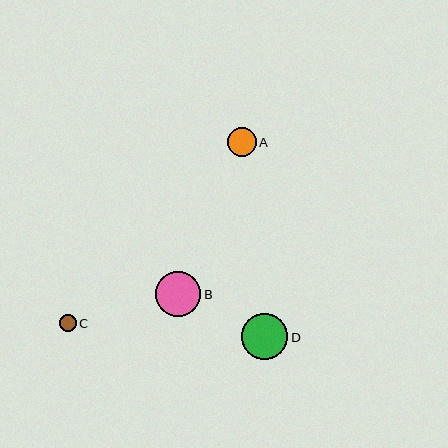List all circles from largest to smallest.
From largest to smallest: D, B, A, C.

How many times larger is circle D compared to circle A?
Circle D is approximately 1.6 times the size of circle A.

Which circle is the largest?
Circle D is the largest with a size of approximately 47 pixels.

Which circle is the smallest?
Circle C is the smallest with a size of approximately 17 pixels.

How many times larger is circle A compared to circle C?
Circle A is approximately 1.7 times the size of circle C.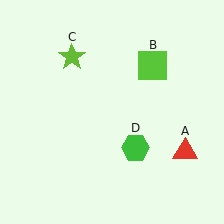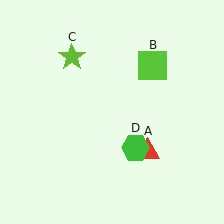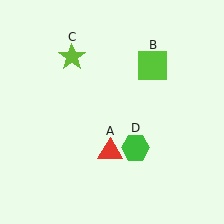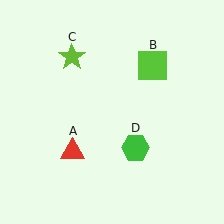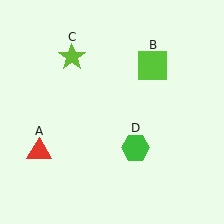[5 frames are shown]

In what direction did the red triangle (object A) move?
The red triangle (object A) moved left.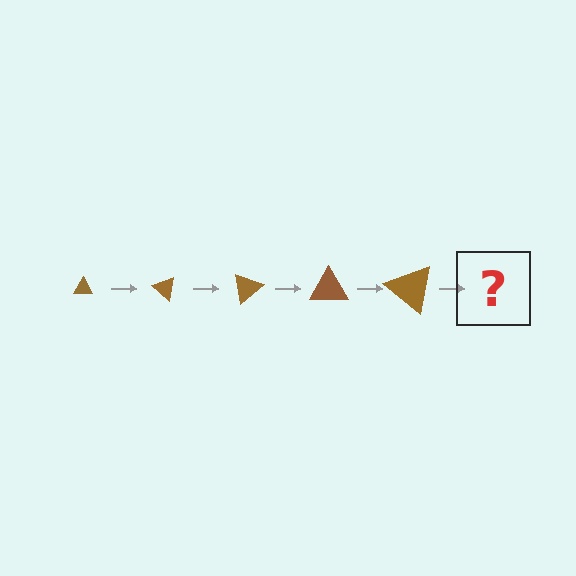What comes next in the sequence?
The next element should be a triangle, larger than the previous one and rotated 200 degrees from the start.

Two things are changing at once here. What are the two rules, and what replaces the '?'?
The two rules are that the triangle grows larger each step and it rotates 40 degrees each step. The '?' should be a triangle, larger than the previous one and rotated 200 degrees from the start.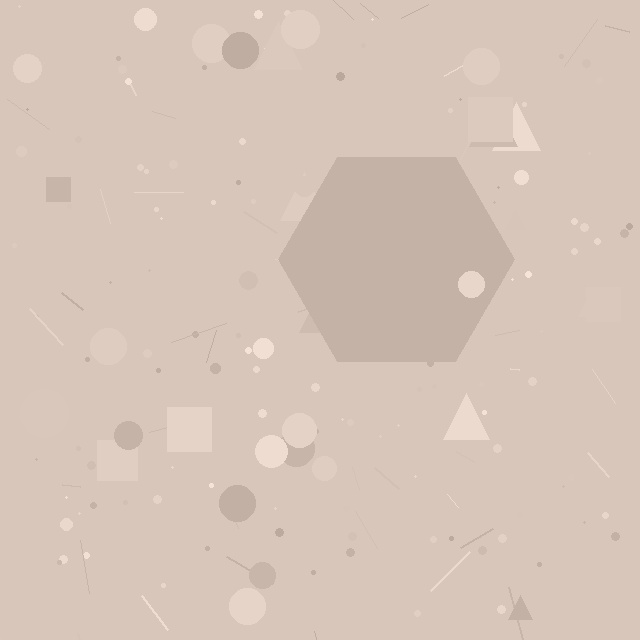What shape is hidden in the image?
A hexagon is hidden in the image.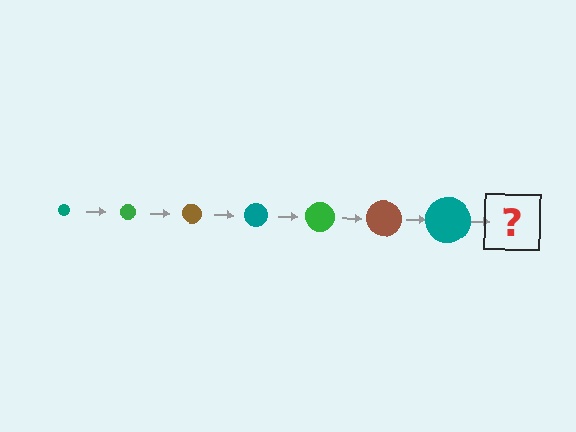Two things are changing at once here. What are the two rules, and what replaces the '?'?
The two rules are that the circle grows larger each step and the color cycles through teal, green, and brown. The '?' should be a green circle, larger than the previous one.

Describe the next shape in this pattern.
It should be a green circle, larger than the previous one.